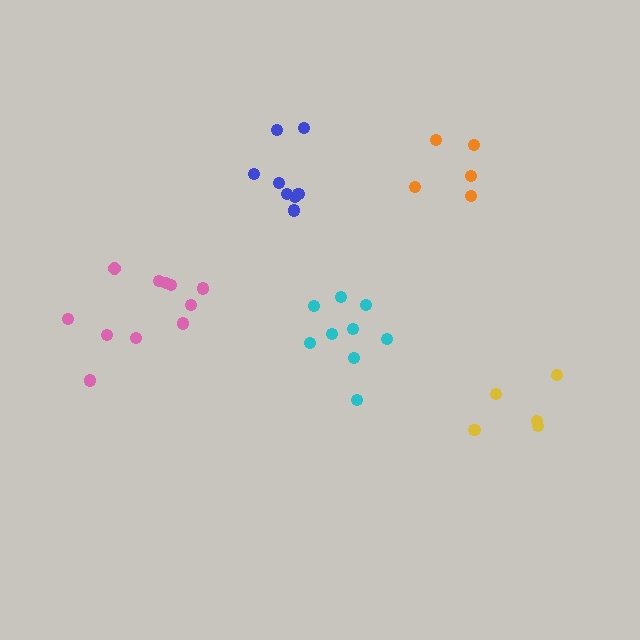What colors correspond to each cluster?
The clusters are colored: blue, orange, yellow, cyan, pink.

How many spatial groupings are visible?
There are 5 spatial groupings.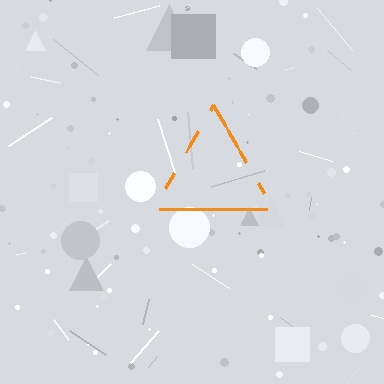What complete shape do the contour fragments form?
The contour fragments form a triangle.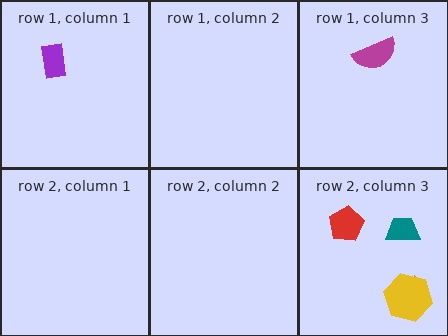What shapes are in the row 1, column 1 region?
The purple rectangle.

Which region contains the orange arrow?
The row 2, column 3 region.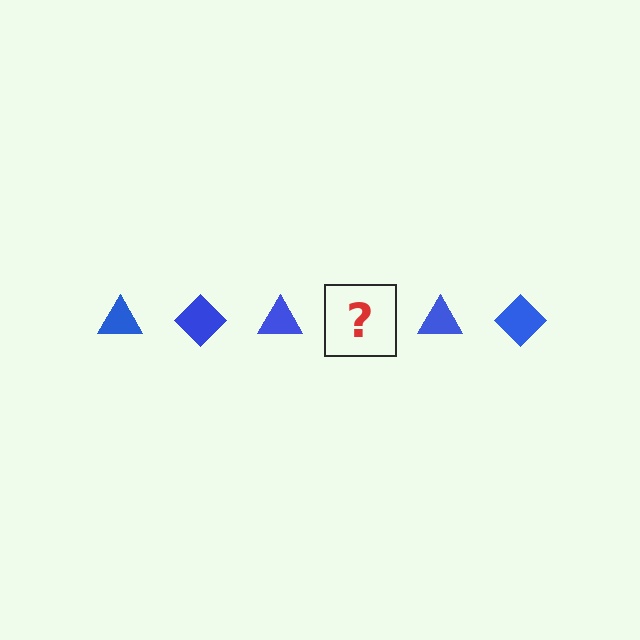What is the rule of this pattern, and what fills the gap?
The rule is that the pattern cycles through triangle, diamond shapes in blue. The gap should be filled with a blue diamond.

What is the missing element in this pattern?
The missing element is a blue diamond.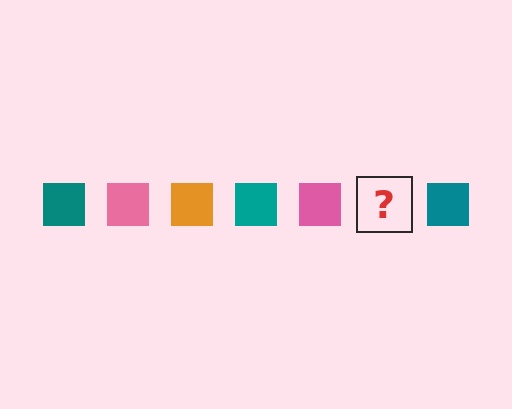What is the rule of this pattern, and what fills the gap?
The rule is that the pattern cycles through teal, pink, orange squares. The gap should be filled with an orange square.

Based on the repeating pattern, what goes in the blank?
The blank should be an orange square.